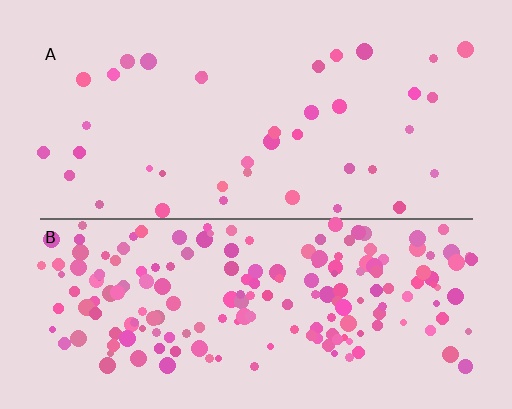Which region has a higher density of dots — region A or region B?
B (the bottom).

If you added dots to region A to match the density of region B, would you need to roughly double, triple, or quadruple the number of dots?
Approximately quadruple.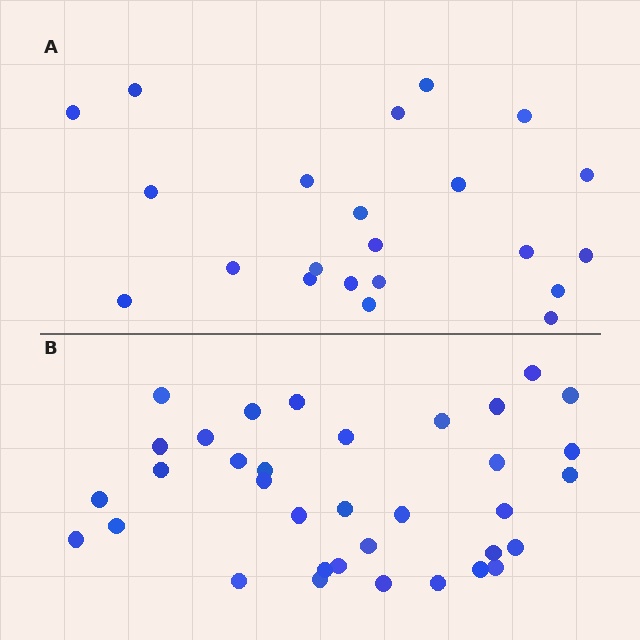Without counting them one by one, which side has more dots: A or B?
Region B (the bottom region) has more dots.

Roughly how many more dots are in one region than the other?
Region B has approximately 15 more dots than region A.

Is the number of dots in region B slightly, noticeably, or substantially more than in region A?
Region B has substantially more. The ratio is roughly 1.6 to 1.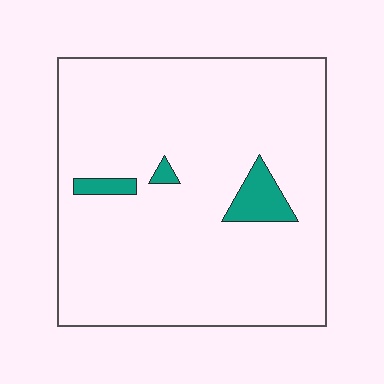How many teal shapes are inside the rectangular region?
3.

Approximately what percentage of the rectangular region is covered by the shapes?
Approximately 5%.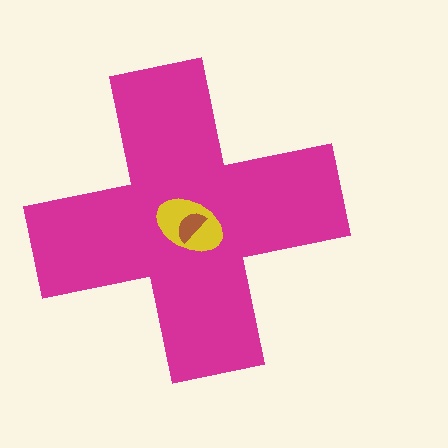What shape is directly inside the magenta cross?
The yellow ellipse.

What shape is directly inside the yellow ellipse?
The brown semicircle.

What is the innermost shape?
The brown semicircle.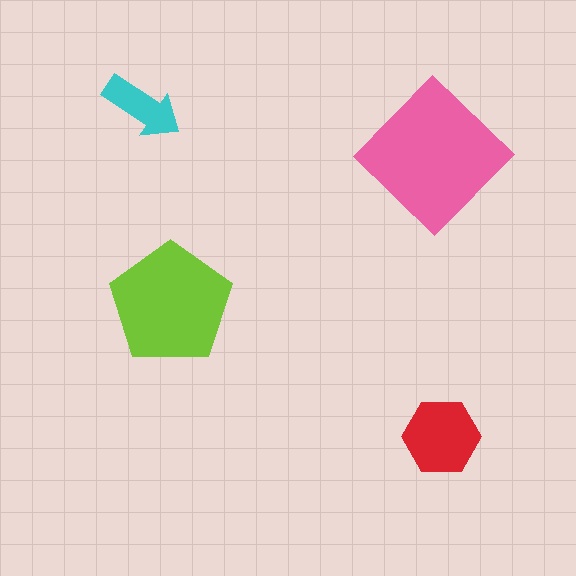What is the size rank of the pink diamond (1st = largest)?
1st.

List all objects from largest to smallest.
The pink diamond, the lime pentagon, the red hexagon, the cyan arrow.